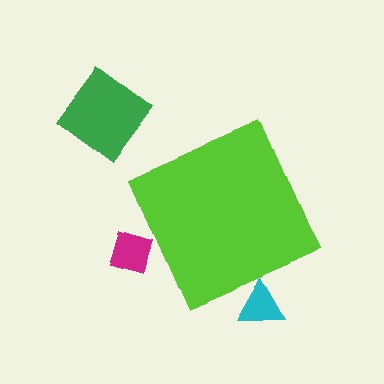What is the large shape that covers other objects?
A lime diamond.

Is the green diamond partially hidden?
No, the green diamond is fully visible.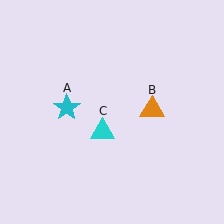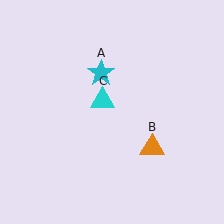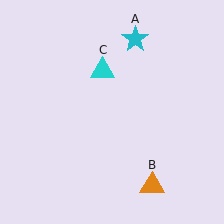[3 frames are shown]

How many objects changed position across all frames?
3 objects changed position: cyan star (object A), orange triangle (object B), cyan triangle (object C).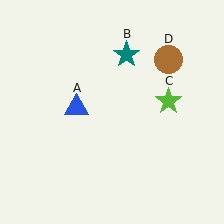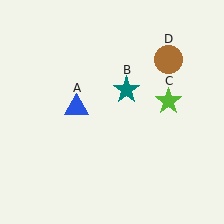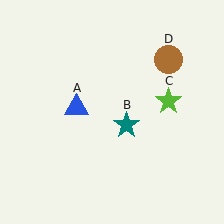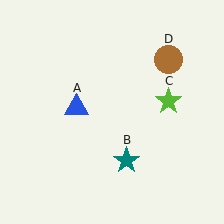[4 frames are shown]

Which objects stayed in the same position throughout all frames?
Blue triangle (object A) and lime star (object C) and brown circle (object D) remained stationary.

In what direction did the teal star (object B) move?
The teal star (object B) moved down.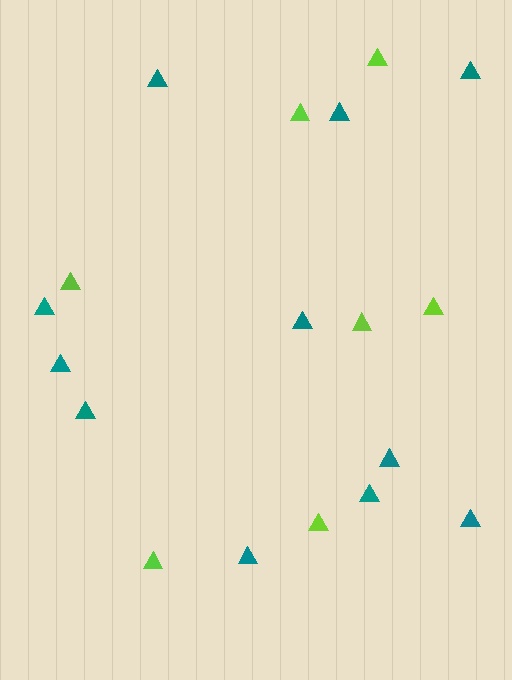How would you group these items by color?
There are 2 groups: one group of lime triangles (7) and one group of teal triangles (11).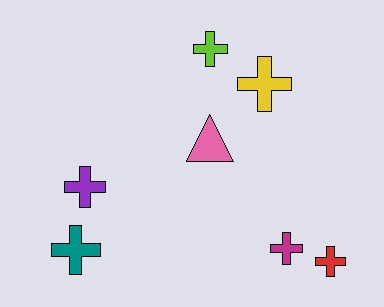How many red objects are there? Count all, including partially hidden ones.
There is 1 red object.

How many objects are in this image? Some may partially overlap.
There are 7 objects.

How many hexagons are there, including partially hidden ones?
There are no hexagons.